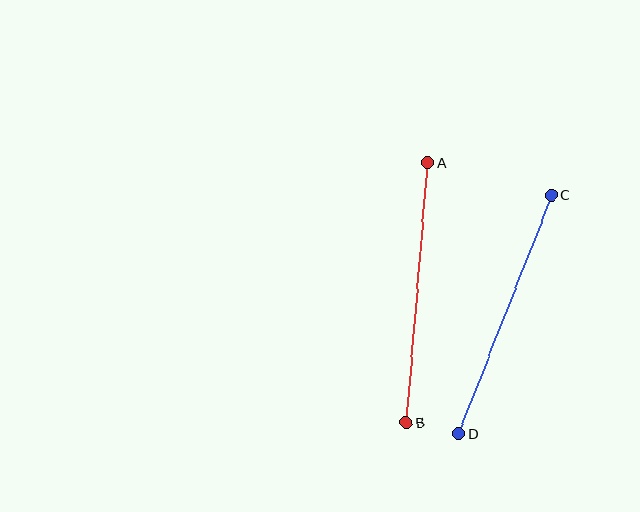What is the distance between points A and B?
The distance is approximately 260 pixels.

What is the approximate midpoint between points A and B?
The midpoint is at approximately (417, 293) pixels.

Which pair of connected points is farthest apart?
Points A and B are farthest apart.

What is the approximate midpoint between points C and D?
The midpoint is at approximately (505, 314) pixels.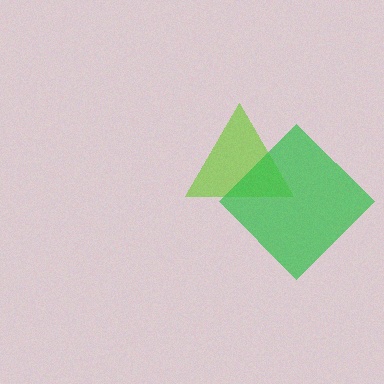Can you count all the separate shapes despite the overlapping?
Yes, there are 2 separate shapes.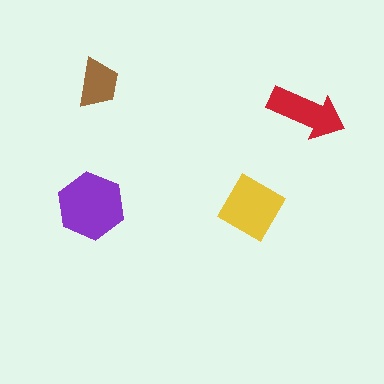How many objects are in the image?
There are 4 objects in the image.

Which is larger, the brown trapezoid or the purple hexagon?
The purple hexagon.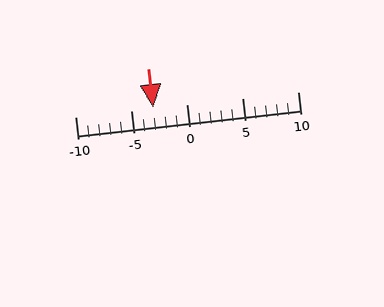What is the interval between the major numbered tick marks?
The major tick marks are spaced 5 units apart.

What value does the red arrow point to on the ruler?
The red arrow points to approximately -3.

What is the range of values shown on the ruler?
The ruler shows values from -10 to 10.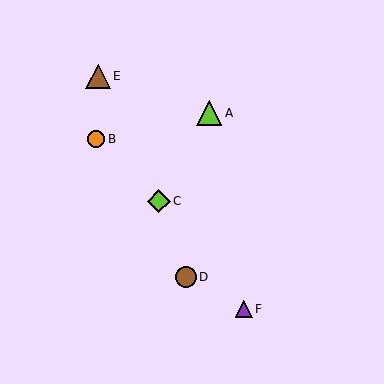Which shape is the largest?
The lime triangle (labeled A) is the largest.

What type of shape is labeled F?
Shape F is a purple triangle.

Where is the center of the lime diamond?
The center of the lime diamond is at (159, 201).